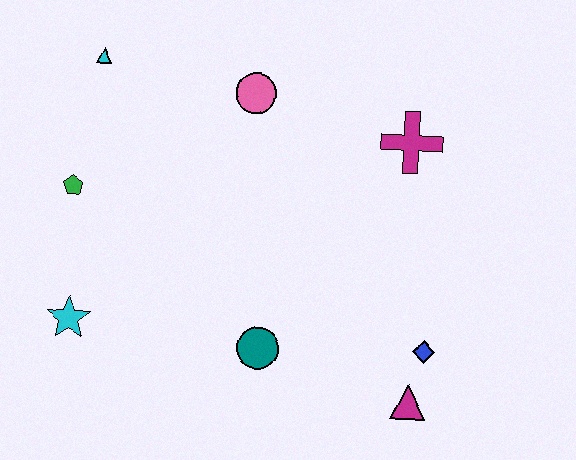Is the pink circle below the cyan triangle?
Yes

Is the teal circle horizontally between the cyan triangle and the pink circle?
No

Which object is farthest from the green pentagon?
The magenta triangle is farthest from the green pentagon.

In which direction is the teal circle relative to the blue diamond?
The teal circle is to the left of the blue diamond.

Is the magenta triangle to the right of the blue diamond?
No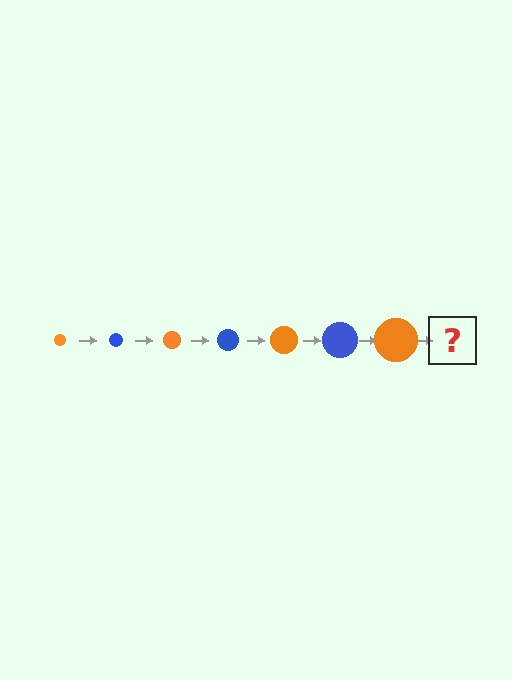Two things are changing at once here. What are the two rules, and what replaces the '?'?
The two rules are that the circle grows larger each step and the color cycles through orange and blue. The '?' should be a blue circle, larger than the previous one.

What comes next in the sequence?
The next element should be a blue circle, larger than the previous one.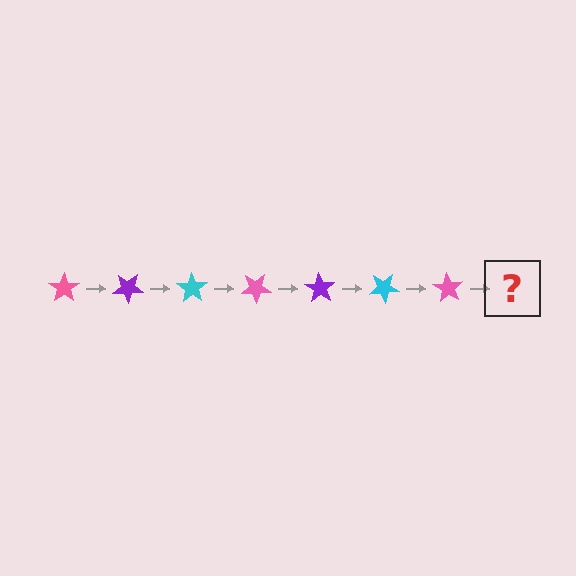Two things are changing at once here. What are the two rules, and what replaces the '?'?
The two rules are that it rotates 35 degrees each step and the color cycles through pink, purple, and cyan. The '?' should be a purple star, rotated 245 degrees from the start.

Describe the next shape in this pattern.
It should be a purple star, rotated 245 degrees from the start.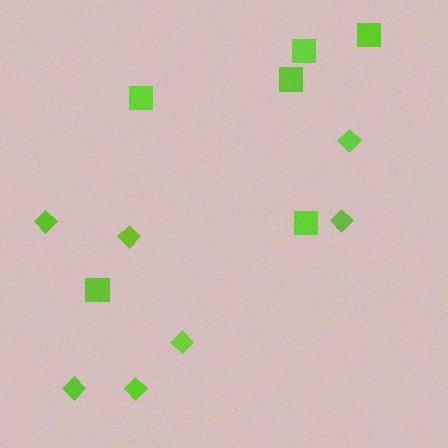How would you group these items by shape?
There are 2 groups: one group of diamonds (7) and one group of squares (6).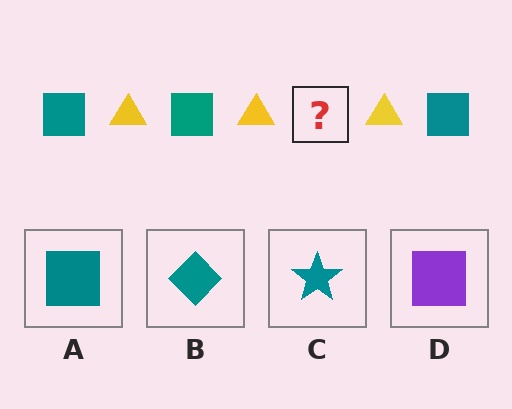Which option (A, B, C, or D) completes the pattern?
A.